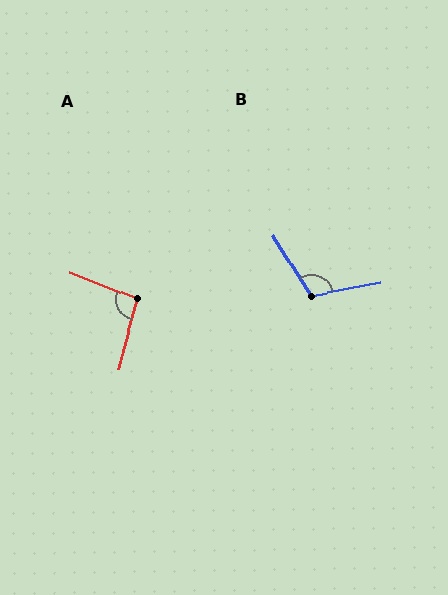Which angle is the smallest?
A, at approximately 96 degrees.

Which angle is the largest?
B, at approximately 111 degrees.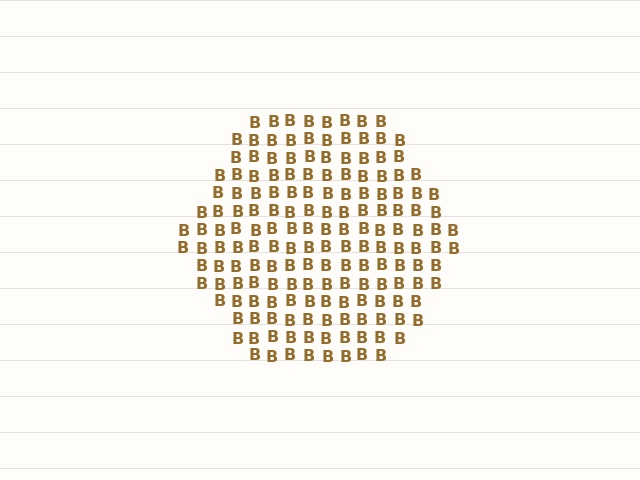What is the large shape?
The large shape is a hexagon.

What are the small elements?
The small elements are letter B's.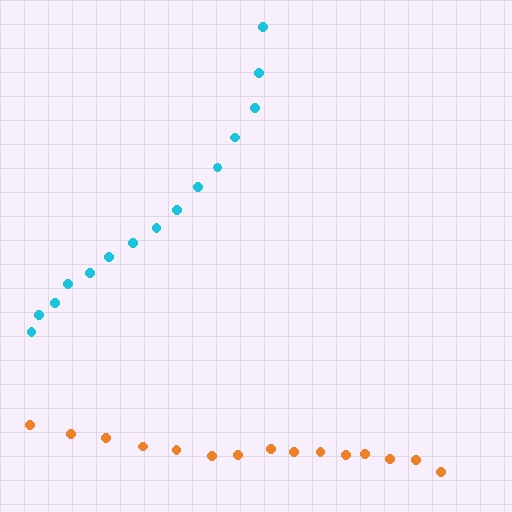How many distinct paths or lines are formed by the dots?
There are 2 distinct paths.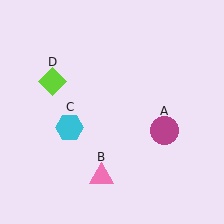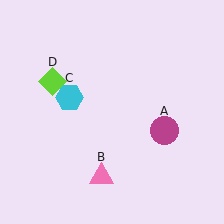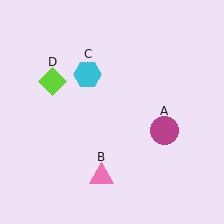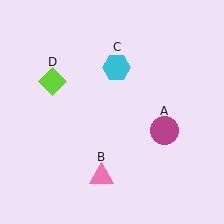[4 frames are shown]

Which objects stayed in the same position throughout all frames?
Magenta circle (object A) and pink triangle (object B) and lime diamond (object D) remained stationary.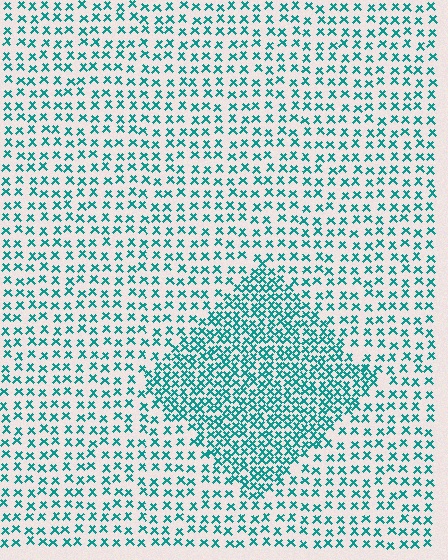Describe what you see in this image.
The image contains small teal elements arranged at two different densities. A diamond-shaped region is visible where the elements are more densely packed than the surrounding area.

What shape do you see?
I see a diamond.